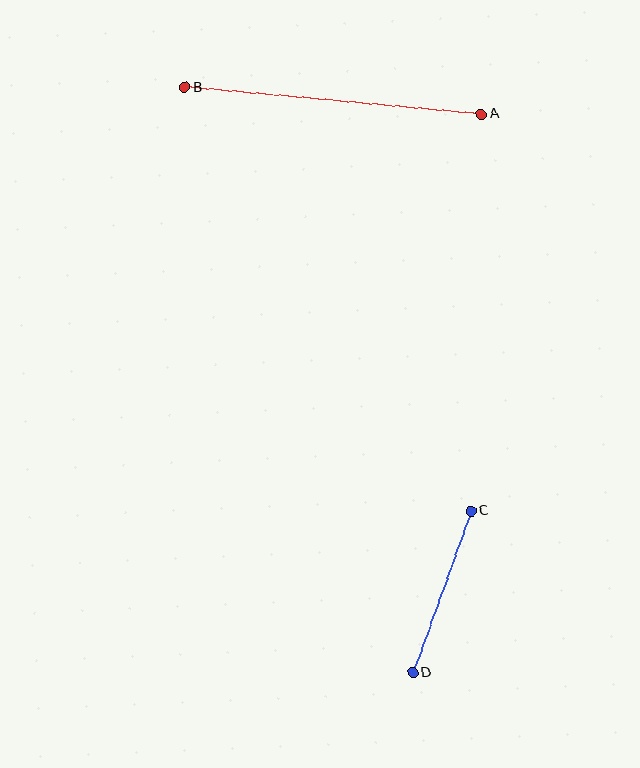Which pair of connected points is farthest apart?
Points A and B are farthest apart.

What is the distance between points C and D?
The distance is approximately 172 pixels.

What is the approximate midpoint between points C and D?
The midpoint is at approximately (442, 592) pixels.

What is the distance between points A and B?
The distance is approximately 298 pixels.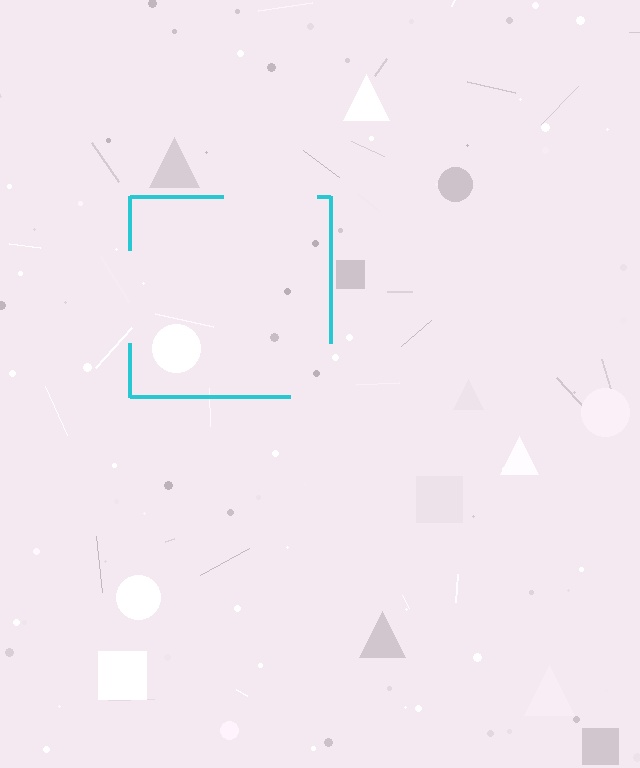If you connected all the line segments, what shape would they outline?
They would outline a square.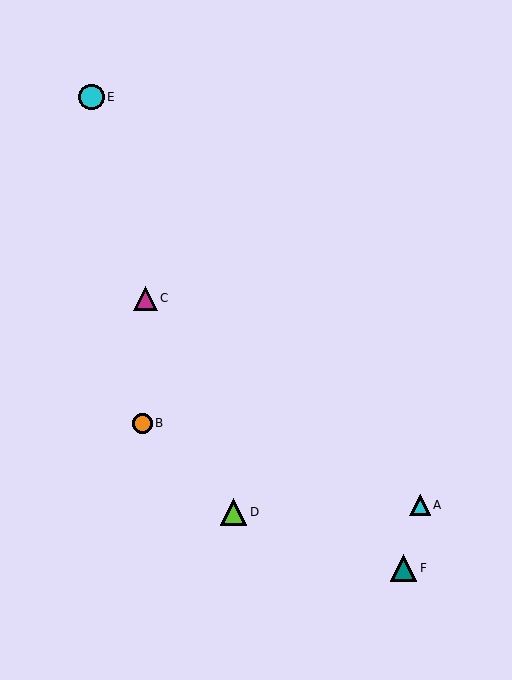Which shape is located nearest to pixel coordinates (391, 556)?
The teal triangle (labeled F) at (404, 568) is nearest to that location.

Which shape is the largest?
The teal triangle (labeled F) is the largest.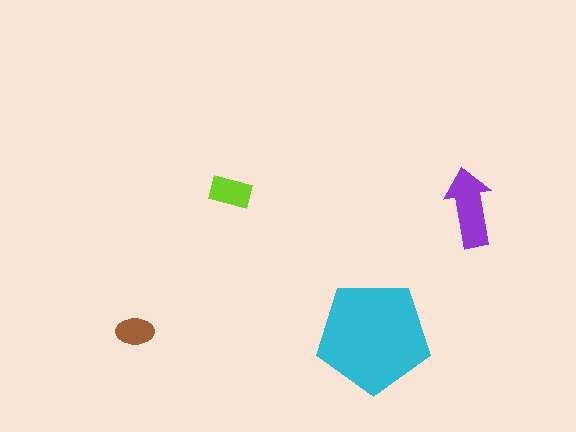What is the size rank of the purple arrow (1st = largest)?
2nd.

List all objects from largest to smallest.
The cyan pentagon, the purple arrow, the lime rectangle, the brown ellipse.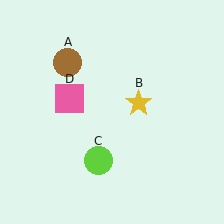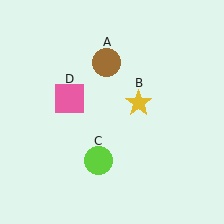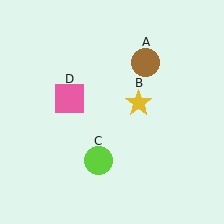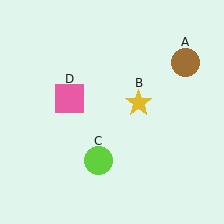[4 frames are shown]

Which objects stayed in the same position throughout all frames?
Yellow star (object B) and lime circle (object C) and pink square (object D) remained stationary.